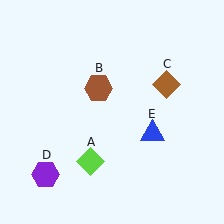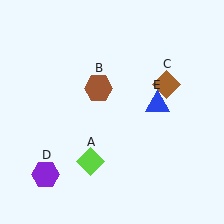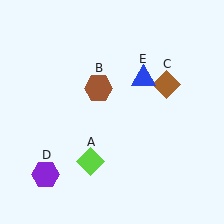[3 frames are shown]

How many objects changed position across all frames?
1 object changed position: blue triangle (object E).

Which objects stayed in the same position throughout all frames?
Lime diamond (object A) and brown hexagon (object B) and brown diamond (object C) and purple hexagon (object D) remained stationary.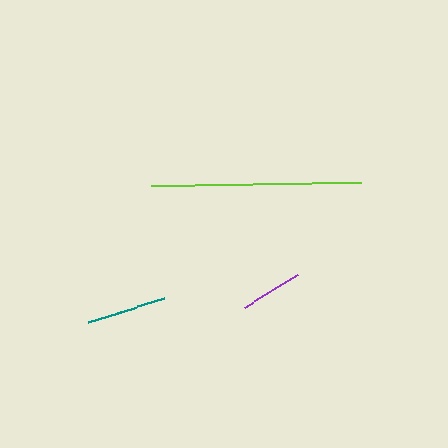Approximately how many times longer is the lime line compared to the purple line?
The lime line is approximately 3.4 times the length of the purple line.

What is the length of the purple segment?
The purple segment is approximately 62 pixels long.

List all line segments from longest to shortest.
From longest to shortest: lime, teal, purple.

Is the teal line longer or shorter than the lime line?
The lime line is longer than the teal line.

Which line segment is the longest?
The lime line is the longest at approximately 210 pixels.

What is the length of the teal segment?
The teal segment is approximately 81 pixels long.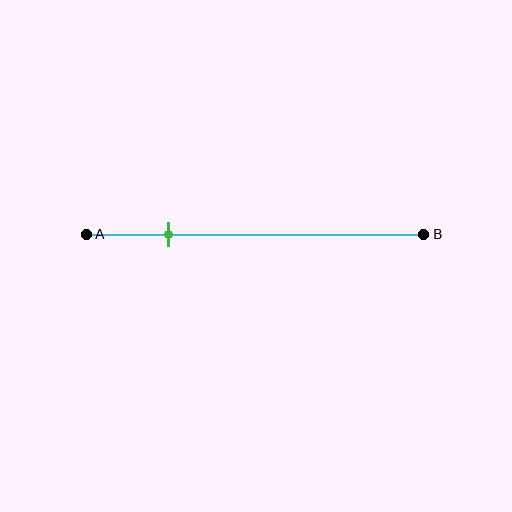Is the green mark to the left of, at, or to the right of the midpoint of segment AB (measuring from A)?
The green mark is to the left of the midpoint of segment AB.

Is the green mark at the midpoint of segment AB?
No, the mark is at about 25% from A, not at the 50% midpoint.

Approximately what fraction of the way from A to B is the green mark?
The green mark is approximately 25% of the way from A to B.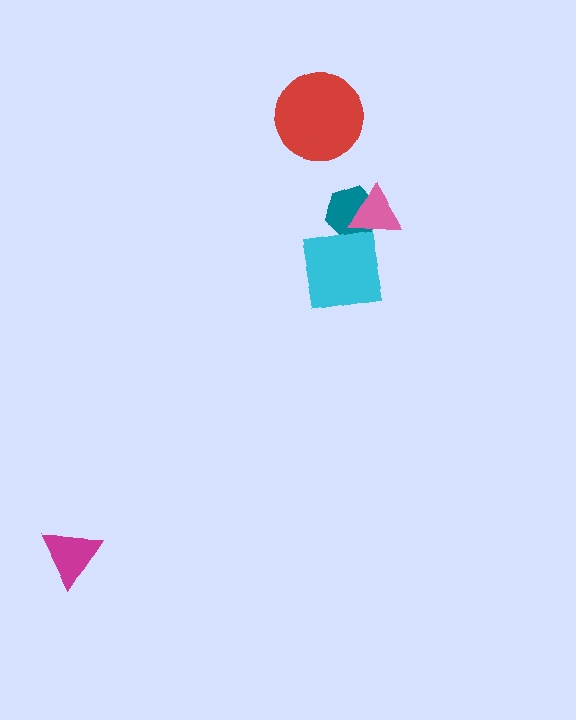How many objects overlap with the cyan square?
2 objects overlap with the cyan square.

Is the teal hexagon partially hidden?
Yes, it is partially covered by another shape.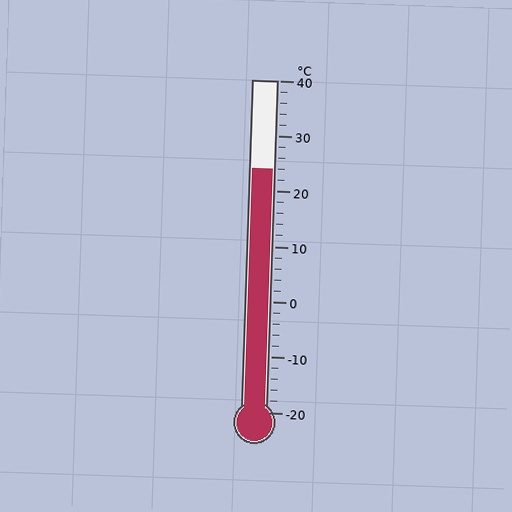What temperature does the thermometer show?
The thermometer shows approximately 24°C.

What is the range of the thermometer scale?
The thermometer scale ranges from -20°C to 40°C.